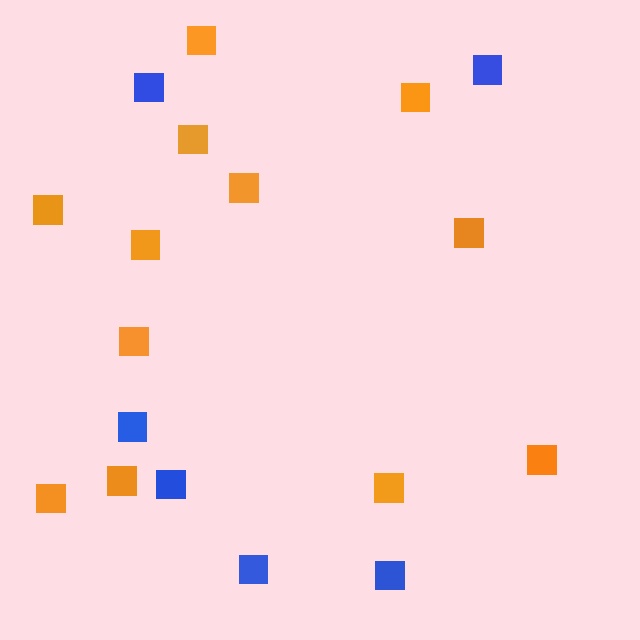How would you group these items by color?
There are 2 groups: one group of blue squares (6) and one group of orange squares (12).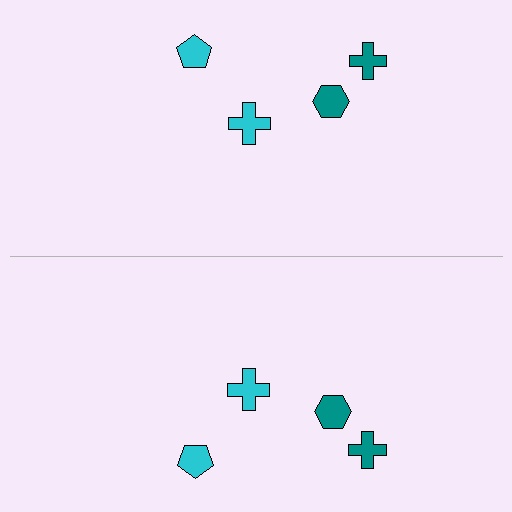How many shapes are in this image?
There are 8 shapes in this image.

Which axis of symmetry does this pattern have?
The pattern has a horizontal axis of symmetry running through the center of the image.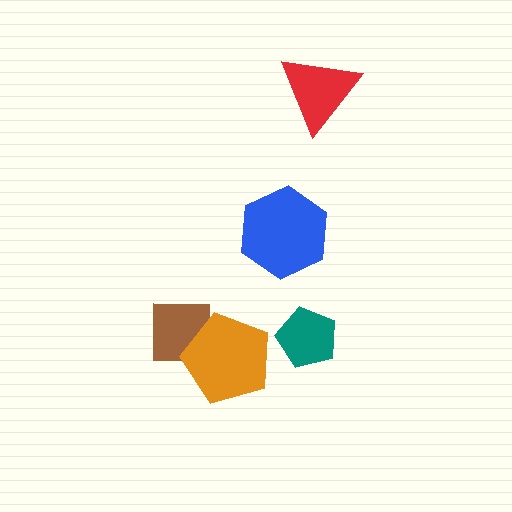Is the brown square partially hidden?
Yes, it is partially covered by another shape.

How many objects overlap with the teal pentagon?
0 objects overlap with the teal pentagon.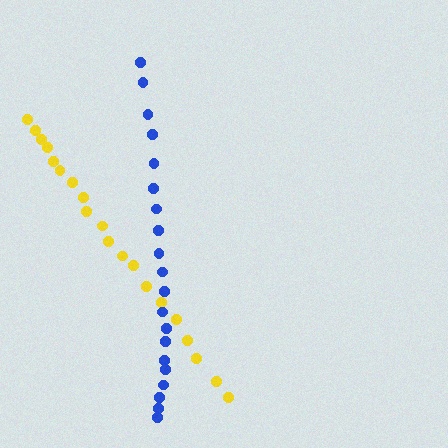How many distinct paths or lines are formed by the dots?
There are 2 distinct paths.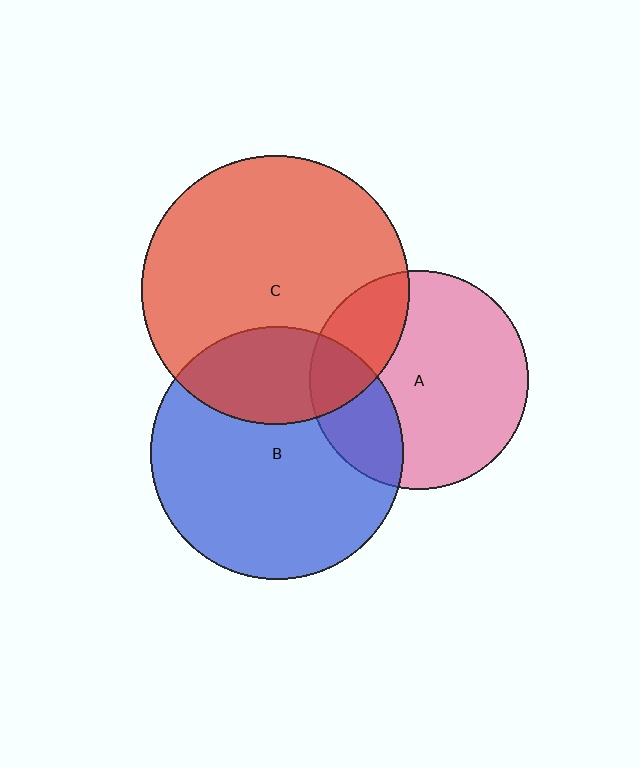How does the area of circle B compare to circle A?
Approximately 1.3 times.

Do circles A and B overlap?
Yes.